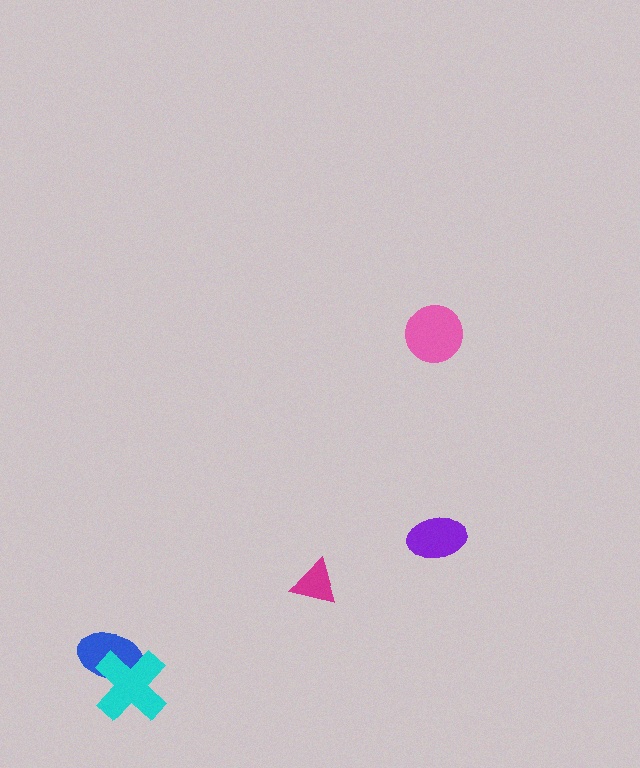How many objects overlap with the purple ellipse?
0 objects overlap with the purple ellipse.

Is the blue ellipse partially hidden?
Yes, it is partially covered by another shape.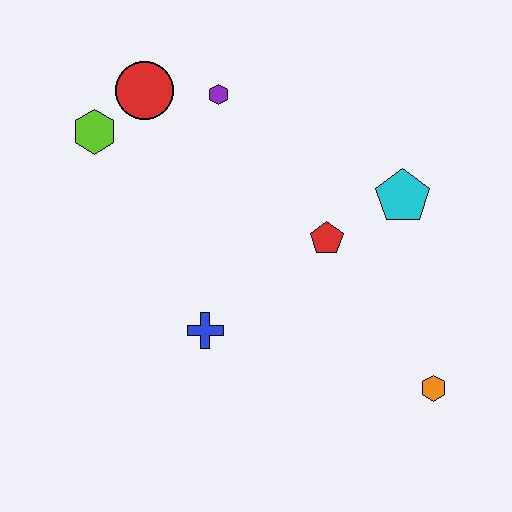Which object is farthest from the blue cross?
The red circle is farthest from the blue cross.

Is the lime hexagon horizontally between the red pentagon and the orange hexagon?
No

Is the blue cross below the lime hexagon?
Yes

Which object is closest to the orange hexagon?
The red pentagon is closest to the orange hexagon.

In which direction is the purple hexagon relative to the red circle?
The purple hexagon is to the right of the red circle.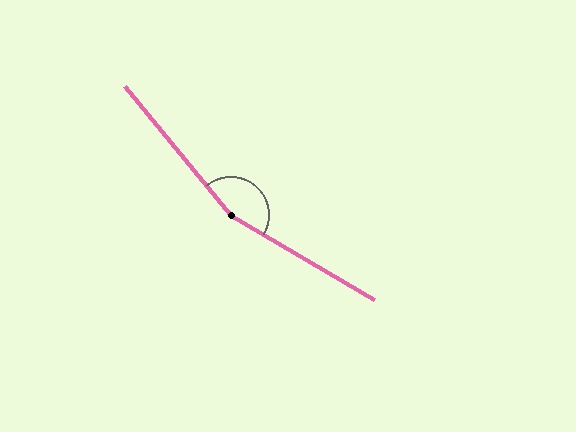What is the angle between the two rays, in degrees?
Approximately 160 degrees.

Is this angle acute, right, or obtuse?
It is obtuse.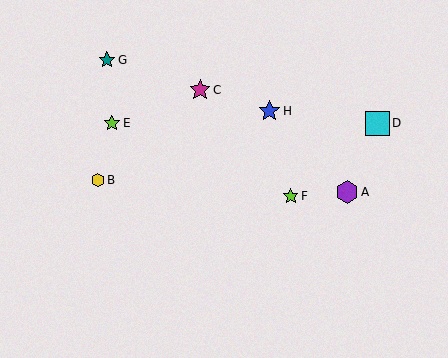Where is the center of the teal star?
The center of the teal star is at (107, 60).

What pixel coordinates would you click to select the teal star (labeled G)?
Click at (107, 60) to select the teal star G.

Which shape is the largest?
The cyan square (labeled D) is the largest.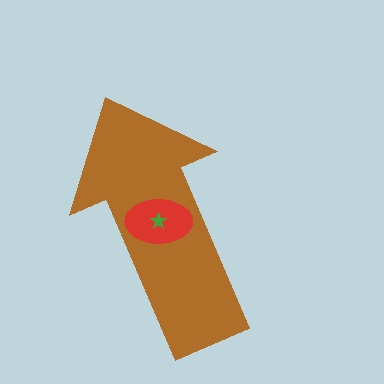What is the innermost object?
The green star.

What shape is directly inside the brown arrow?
The red ellipse.